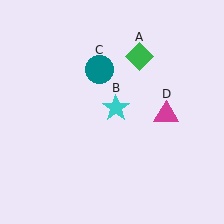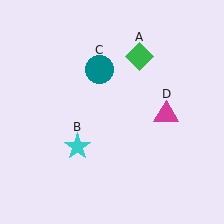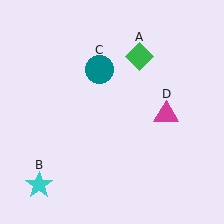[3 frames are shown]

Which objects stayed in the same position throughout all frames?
Green diamond (object A) and teal circle (object C) and magenta triangle (object D) remained stationary.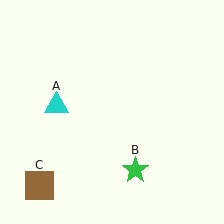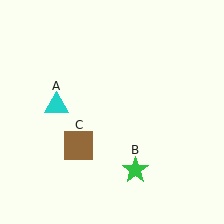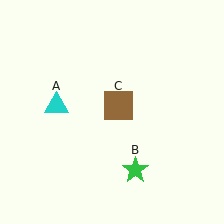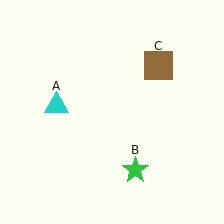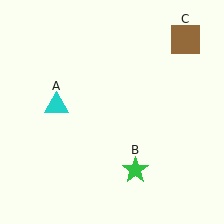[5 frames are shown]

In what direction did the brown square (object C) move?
The brown square (object C) moved up and to the right.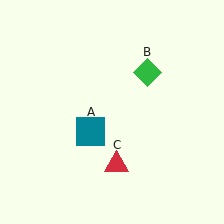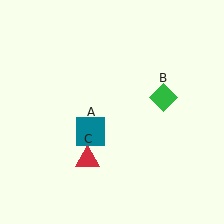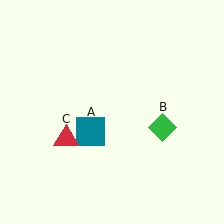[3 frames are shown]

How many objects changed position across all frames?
2 objects changed position: green diamond (object B), red triangle (object C).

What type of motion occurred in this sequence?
The green diamond (object B), red triangle (object C) rotated clockwise around the center of the scene.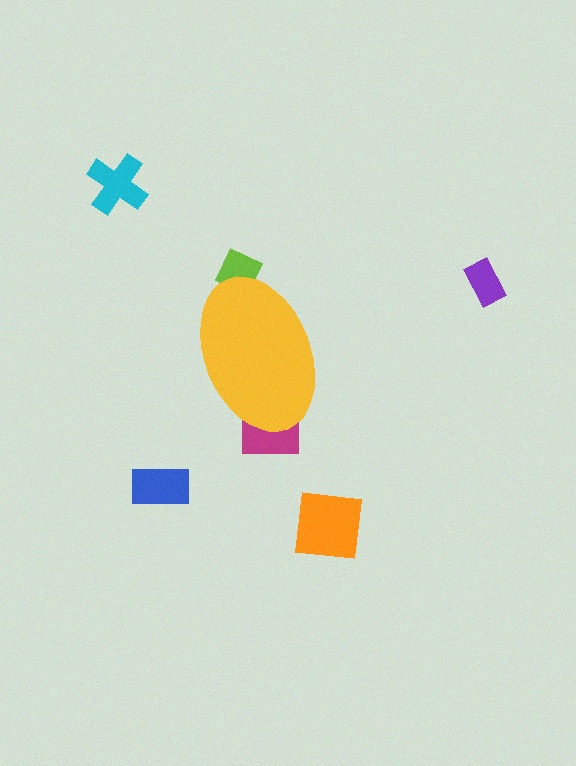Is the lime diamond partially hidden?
Yes, the lime diamond is partially hidden behind the yellow ellipse.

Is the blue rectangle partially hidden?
No, the blue rectangle is fully visible.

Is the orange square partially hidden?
No, the orange square is fully visible.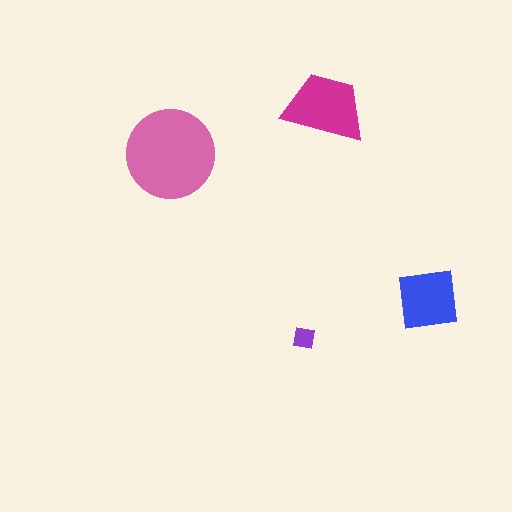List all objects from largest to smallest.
The pink circle, the magenta trapezoid, the blue square, the purple square.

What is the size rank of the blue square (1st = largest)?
3rd.